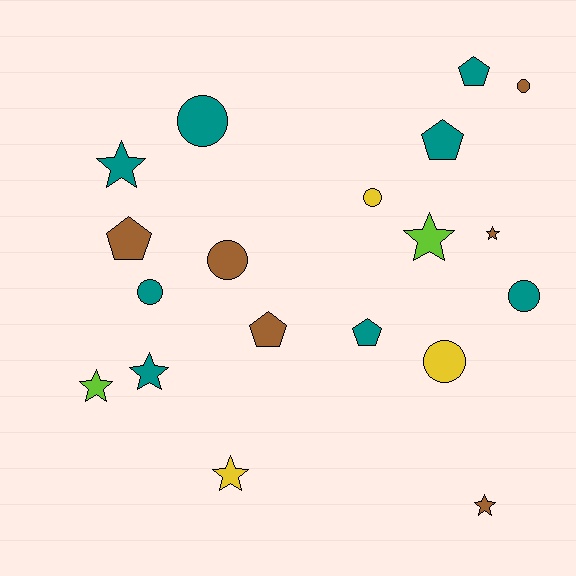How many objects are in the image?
There are 19 objects.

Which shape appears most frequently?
Circle, with 7 objects.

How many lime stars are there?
There are 2 lime stars.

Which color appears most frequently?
Teal, with 8 objects.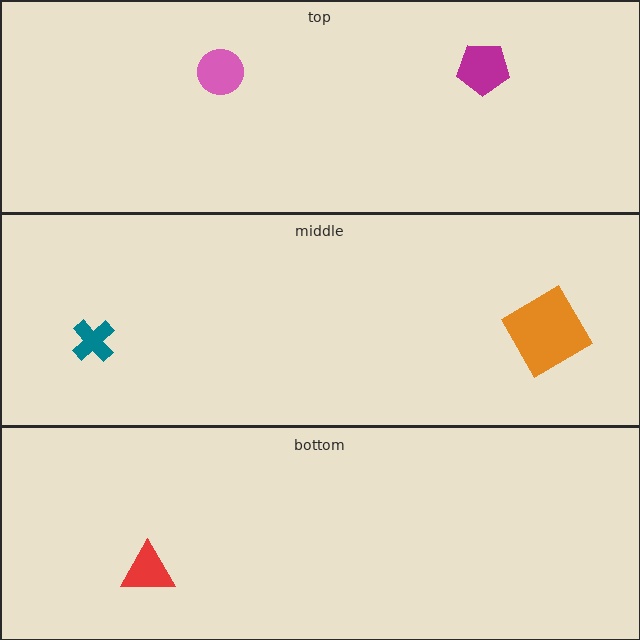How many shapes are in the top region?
2.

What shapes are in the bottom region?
The red triangle.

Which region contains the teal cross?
The middle region.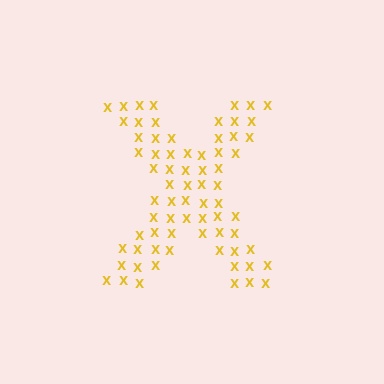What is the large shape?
The large shape is the letter X.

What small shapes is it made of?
It is made of small letter X's.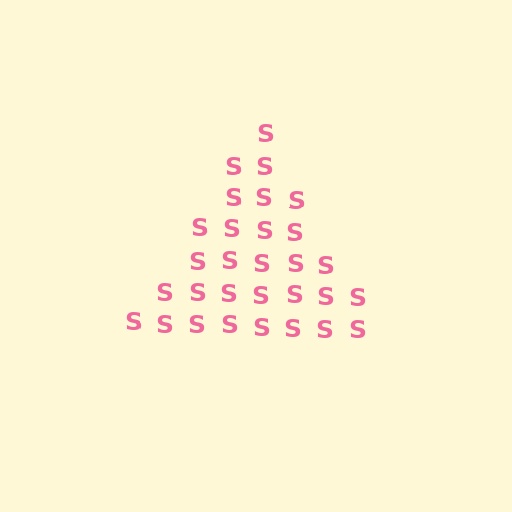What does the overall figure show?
The overall figure shows a triangle.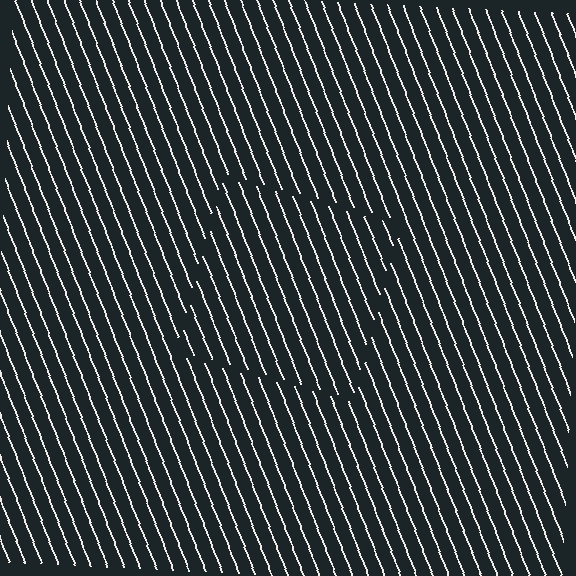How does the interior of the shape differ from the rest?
The interior of the shape contains the same grating, shifted by half a period — the contour is defined by the phase discontinuity where line-ends from the inner and outer gratings abut.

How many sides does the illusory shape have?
4 sides — the line-ends trace a square.